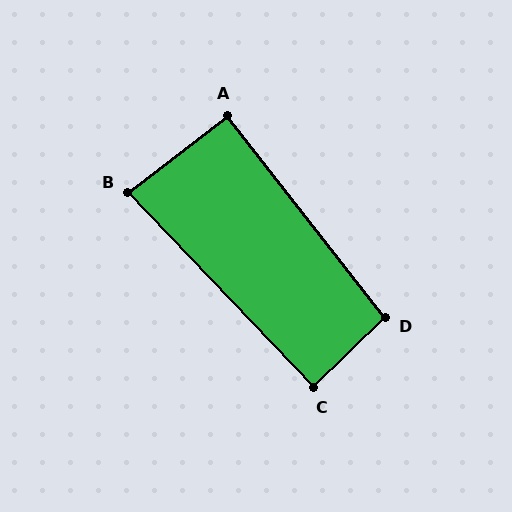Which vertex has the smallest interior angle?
B, at approximately 84 degrees.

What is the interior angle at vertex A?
Approximately 90 degrees (approximately right).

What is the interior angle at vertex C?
Approximately 90 degrees (approximately right).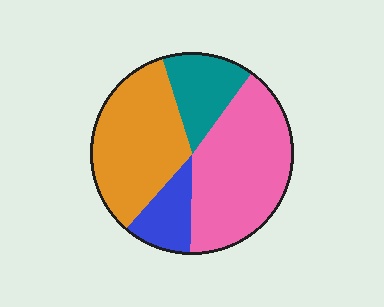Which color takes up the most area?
Pink, at roughly 40%.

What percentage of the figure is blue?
Blue takes up about one tenth (1/10) of the figure.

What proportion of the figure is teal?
Teal takes up about one sixth (1/6) of the figure.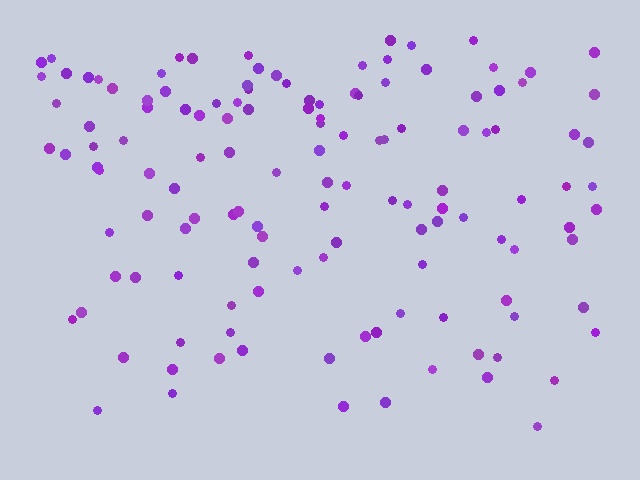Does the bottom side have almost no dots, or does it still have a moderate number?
Still a moderate number, just noticeably fewer than the top.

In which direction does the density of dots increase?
From bottom to top, with the top side densest.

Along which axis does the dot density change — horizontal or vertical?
Vertical.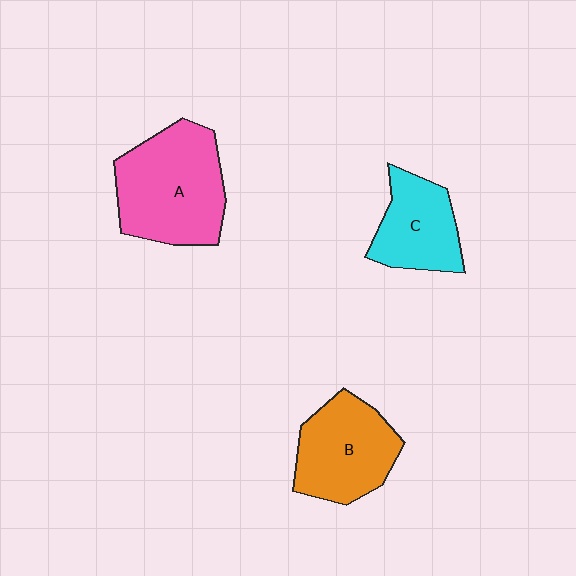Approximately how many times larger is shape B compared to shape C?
Approximately 1.2 times.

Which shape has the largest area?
Shape A (pink).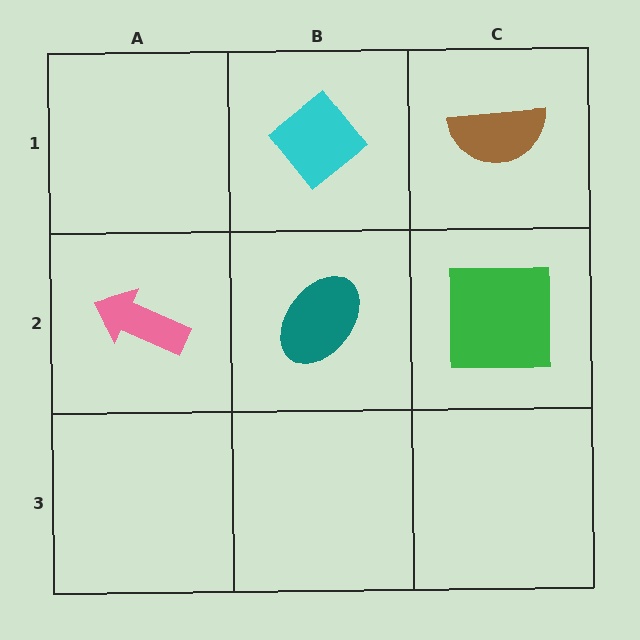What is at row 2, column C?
A green square.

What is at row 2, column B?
A teal ellipse.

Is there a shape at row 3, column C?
No, that cell is empty.